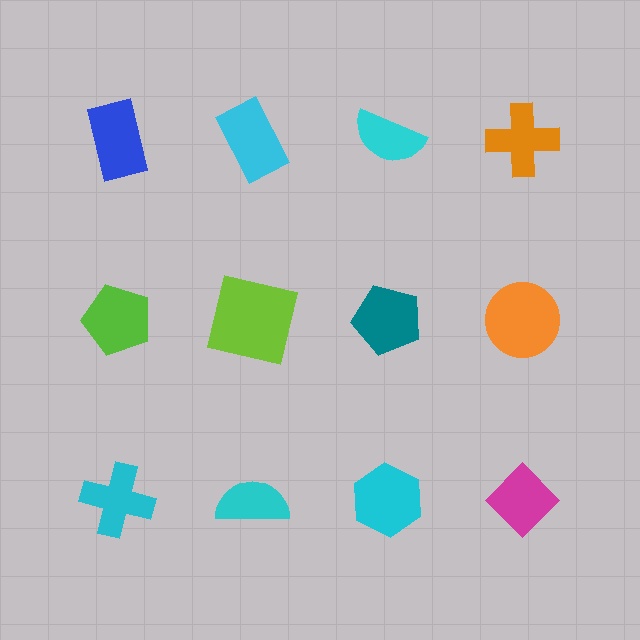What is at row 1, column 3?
A cyan semicircle.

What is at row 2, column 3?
A teal pentagon.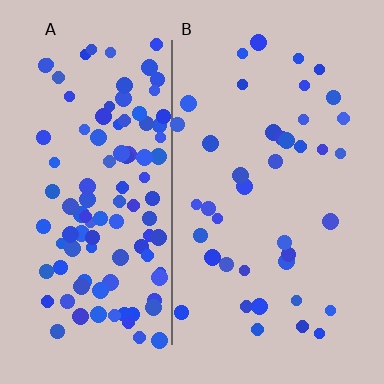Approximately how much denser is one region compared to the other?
Approximately 2.6× — region A over region B.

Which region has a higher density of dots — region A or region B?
A (the left).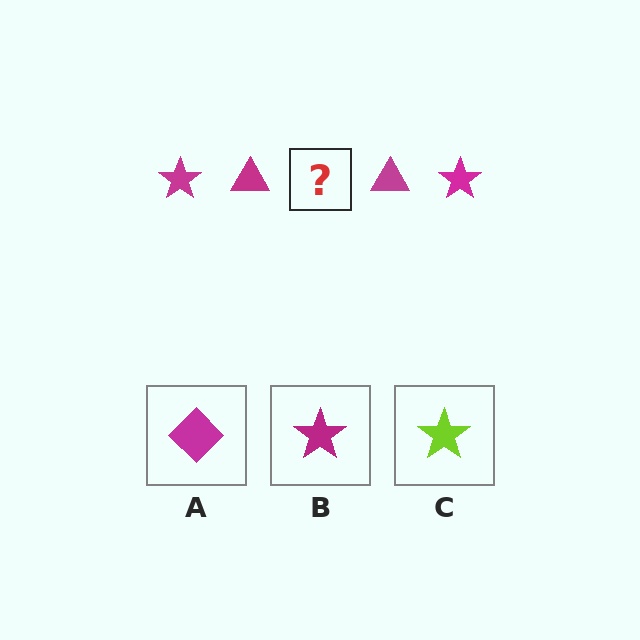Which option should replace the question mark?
Option B.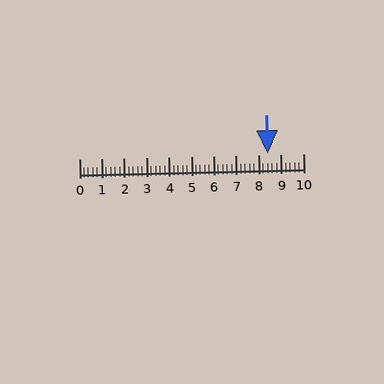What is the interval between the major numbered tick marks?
The major tick marks are spaced 1 units apart.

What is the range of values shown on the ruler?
The ruler shows values from 0 to 10.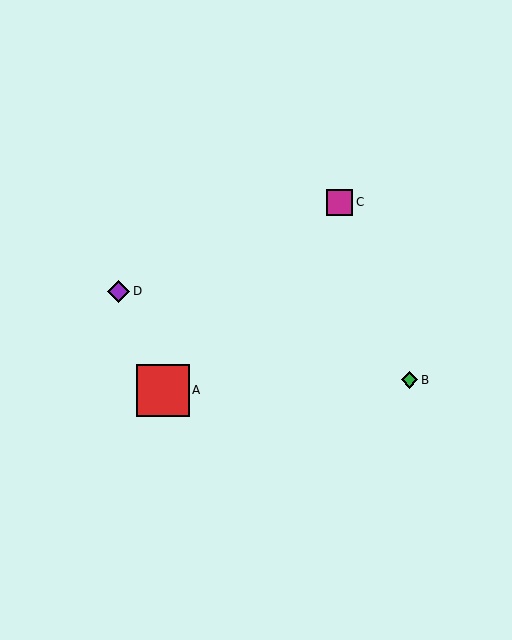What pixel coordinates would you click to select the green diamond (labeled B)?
Click at (409, 380) to select the green diamond B.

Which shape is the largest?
The red square (labeled A) is the largest.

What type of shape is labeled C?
Shape C is a magenta square.